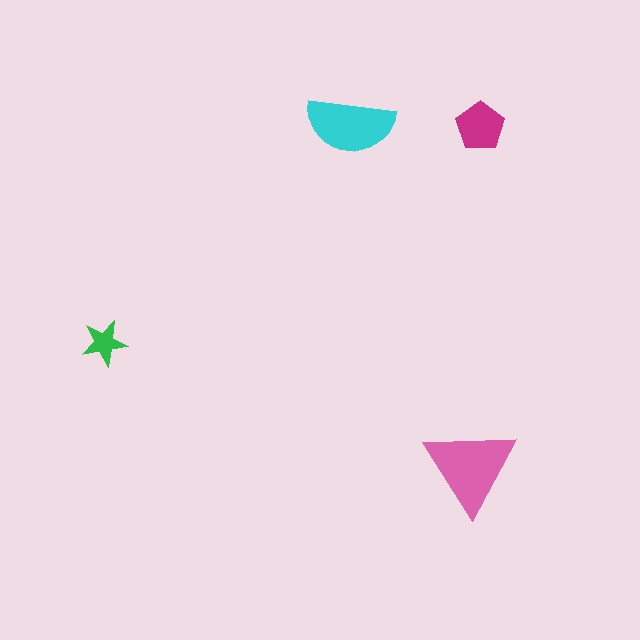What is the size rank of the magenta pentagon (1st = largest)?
3rd.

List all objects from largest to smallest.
The pink triangle, the cyan semicircle, the magenta pentagon, the green star.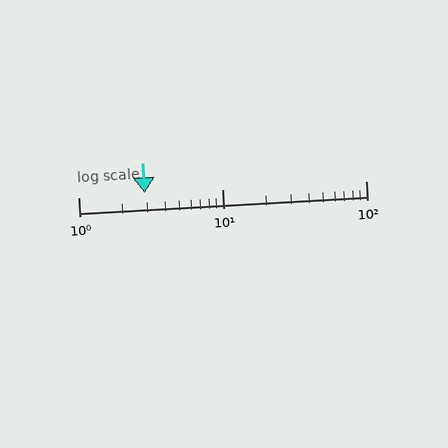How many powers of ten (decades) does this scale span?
The scale spans 2 decades, from 1 to 100.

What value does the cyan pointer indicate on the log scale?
The pointer indicates approximately 2.9.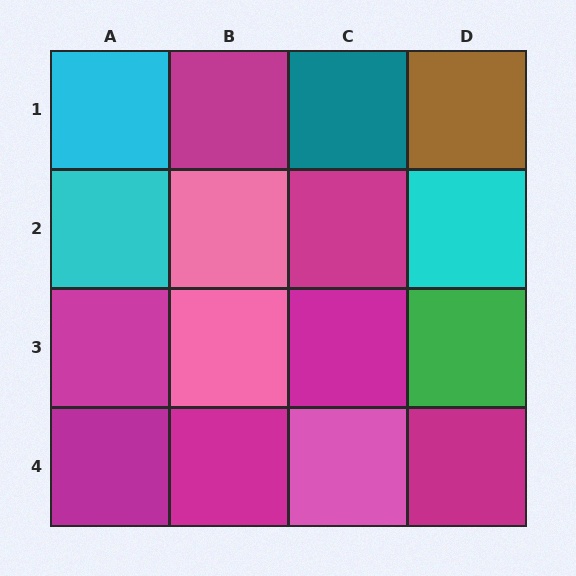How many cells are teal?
1 cell is teal.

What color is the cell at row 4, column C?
Pink.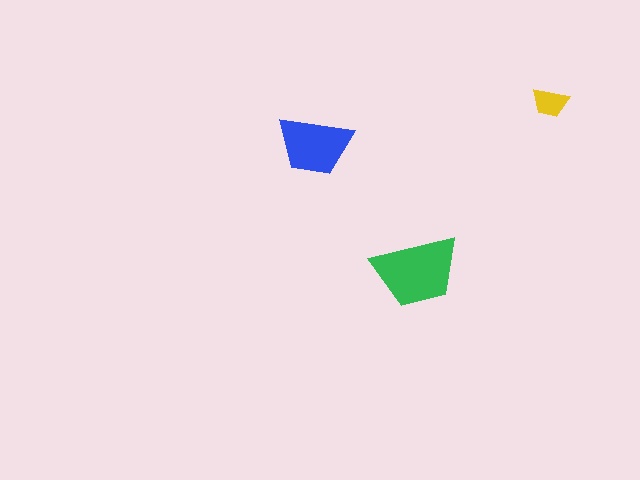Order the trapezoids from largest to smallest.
the green one, the blue one, the yellow one.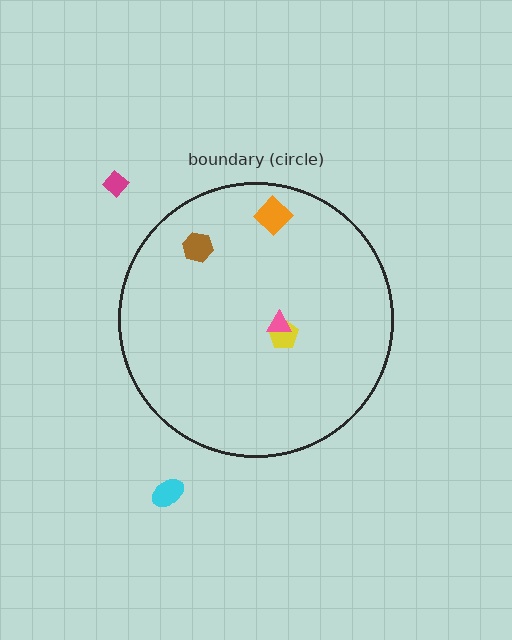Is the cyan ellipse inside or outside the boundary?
Outside.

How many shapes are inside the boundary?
4 inside, 2 outside.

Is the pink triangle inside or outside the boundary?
Inside.